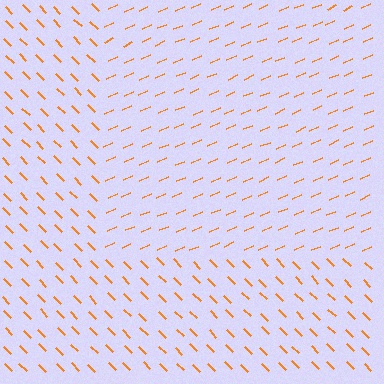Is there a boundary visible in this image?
Yes, there is a texture boundary formed by a change in line orientation.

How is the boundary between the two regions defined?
The boundary is defined purely by a change in line orientation (approximately 69 degrees difference). All lines are the same color and thickness.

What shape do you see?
I see a rectangle.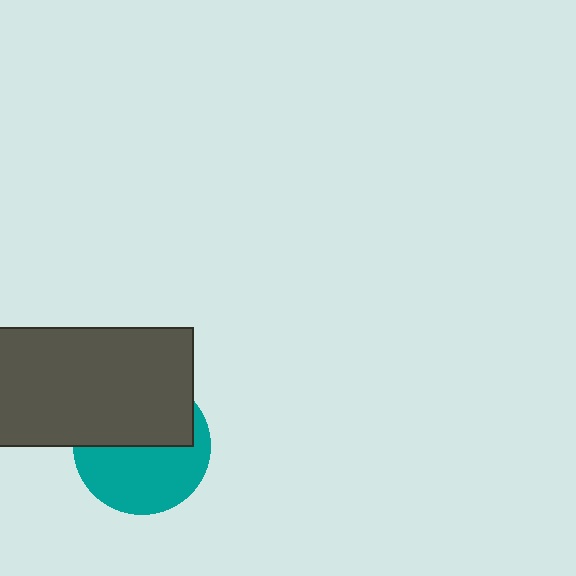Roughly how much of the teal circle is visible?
About half of it is visible (roughly 52%).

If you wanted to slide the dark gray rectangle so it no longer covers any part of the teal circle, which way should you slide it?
Slide it up — that is the most direct way to separate the two shapes.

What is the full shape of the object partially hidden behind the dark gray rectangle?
The partially hidden object is a teal circle.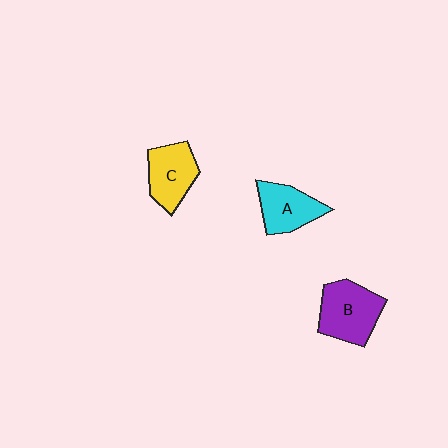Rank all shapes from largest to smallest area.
From largest to smallest: B (purple), C (yellow), A (cyan).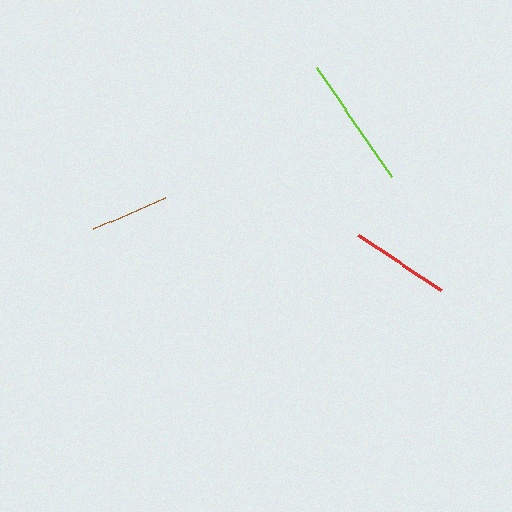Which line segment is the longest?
The lime line is the longest at approximately 133 pixels.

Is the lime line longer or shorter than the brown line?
The lime line is longer than the brown line.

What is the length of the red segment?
The red segment is approximately 99 pixels long.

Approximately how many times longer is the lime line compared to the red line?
The lime line is approximately 1.3 times the length of the red line.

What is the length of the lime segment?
The lime segment is approximately 133 pixels long.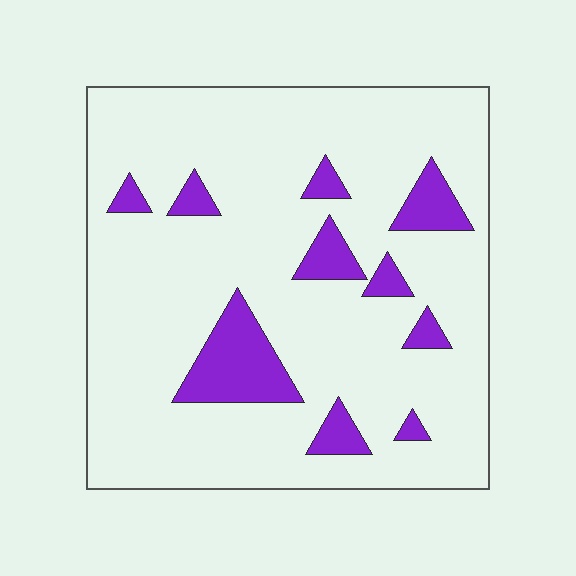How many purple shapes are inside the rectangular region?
10.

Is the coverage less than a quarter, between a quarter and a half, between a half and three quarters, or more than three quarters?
Less than a quarter.